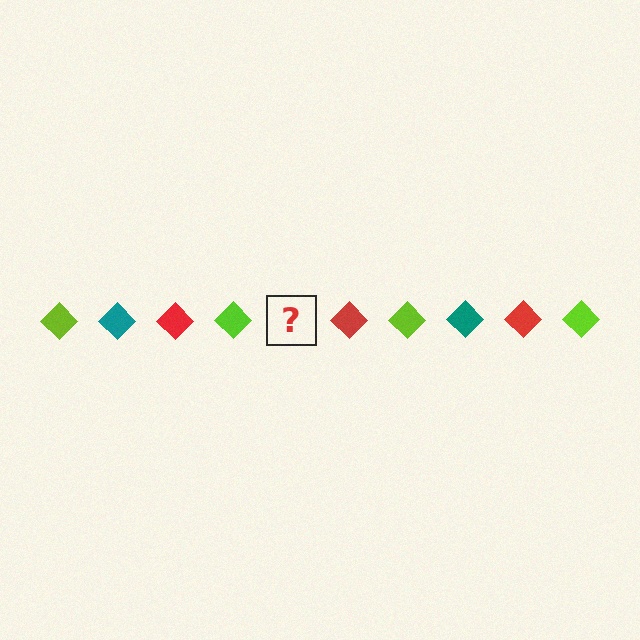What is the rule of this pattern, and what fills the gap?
The rule is that the pattern cycles through lime, teal, red diamonds. The gap should be filled with a teal diamond.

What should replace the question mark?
The question mark should be replaced with a teal diamond.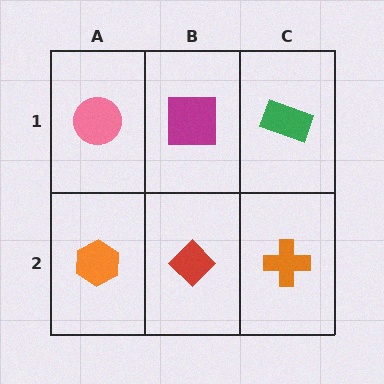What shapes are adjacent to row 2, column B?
A magenta square (row 1, column B), an orange hexagon (row 2, column A), an orange cross (row 2, column C).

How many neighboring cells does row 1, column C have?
2.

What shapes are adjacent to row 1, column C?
An orange cross (row 2, column C), a magenta square (row 1, column B).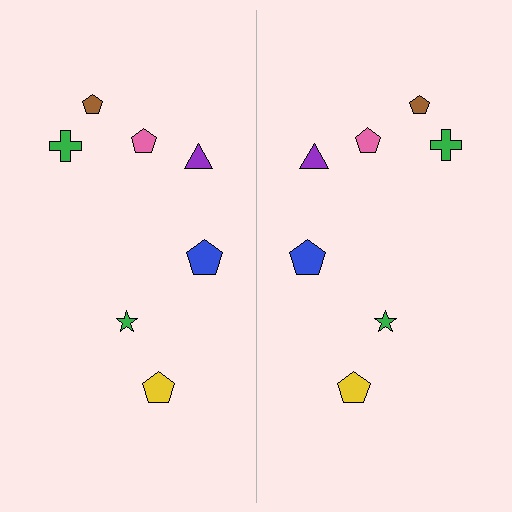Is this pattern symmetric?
Yes, this pattern has bilateral (reflection) symmetry.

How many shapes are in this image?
There are 14 shapes in this image.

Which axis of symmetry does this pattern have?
The pattern has a vertical axis of symmetry running through the center of the image.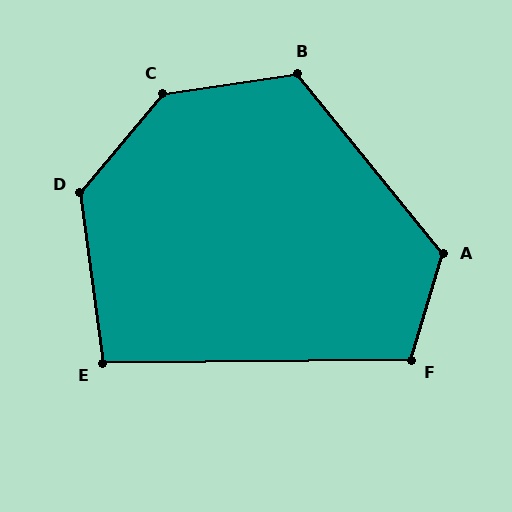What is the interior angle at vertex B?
Approximately 120 degrees (obtuse).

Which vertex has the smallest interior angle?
E, at approximately 97 degrees.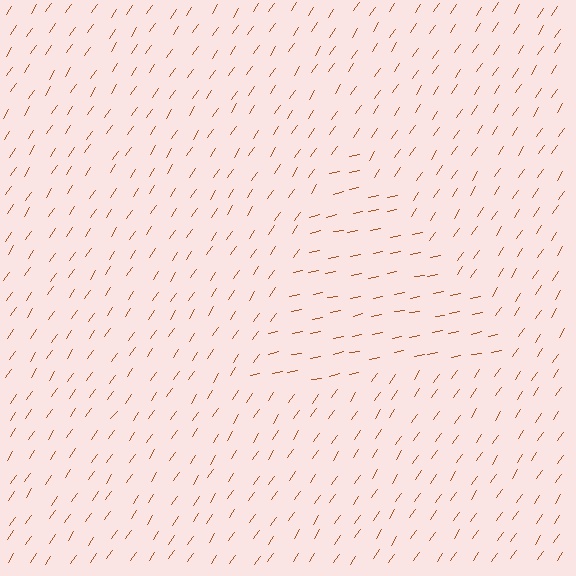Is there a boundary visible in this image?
Yes, there is a texture boundary formed by a change in line orientation.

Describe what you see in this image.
The image is filled with small brown line segments. A triangle region in the image has lines oriented differently from the surrounding lines, creating a visible texture boundary.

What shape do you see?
I see a triangle.